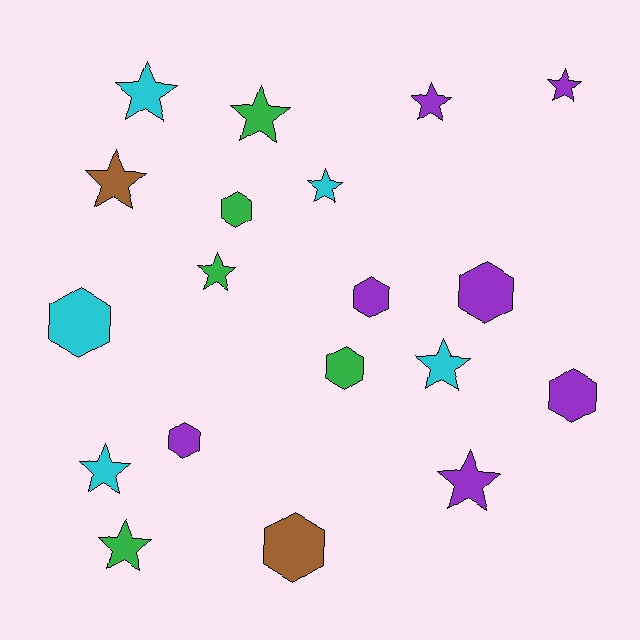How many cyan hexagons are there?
There is 1 cyan hexagon.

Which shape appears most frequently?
Star, with 11 objects.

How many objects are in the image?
There are 19 objects.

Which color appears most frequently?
Purple, with 7 objects.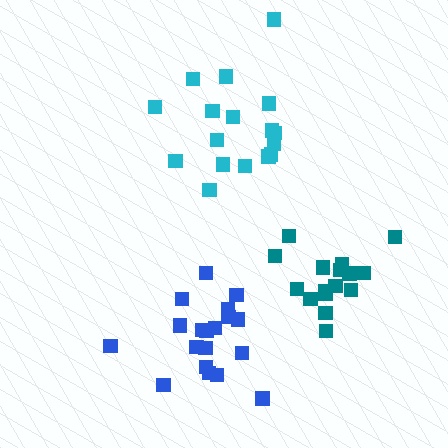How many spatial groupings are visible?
There are 3 spatial groupings.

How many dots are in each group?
Group 1: 19 dots, Group 2: 17 dots, Group 3: 16 dots (52 total).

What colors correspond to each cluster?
The clusters are colored: blue, cyan, teal.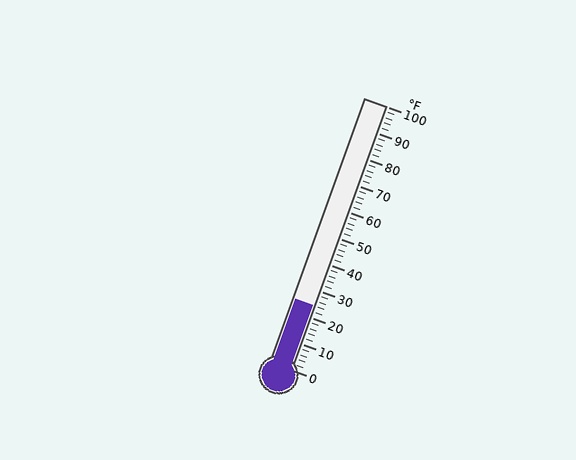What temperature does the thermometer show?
The thermometer shows approximately 24°F.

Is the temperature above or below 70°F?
The temperature is below 70°F.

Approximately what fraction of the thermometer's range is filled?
The thermometer is filled to approximately 25% of its range.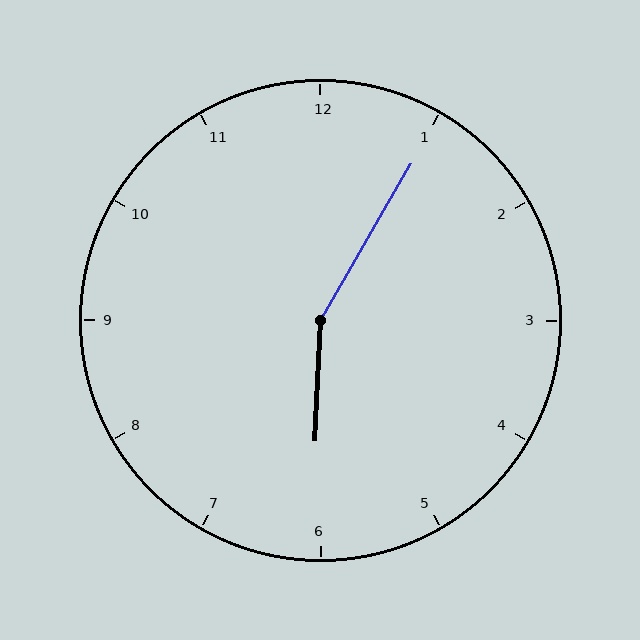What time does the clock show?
6:05.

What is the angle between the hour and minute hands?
Approximately 152 degrees.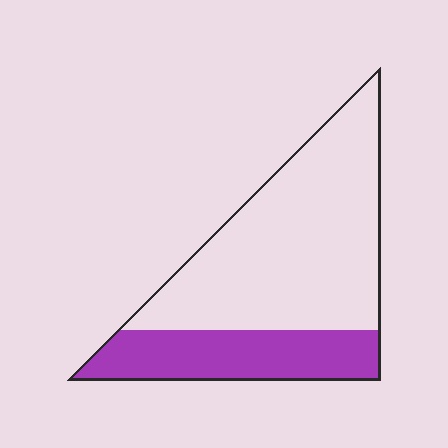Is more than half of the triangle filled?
No.